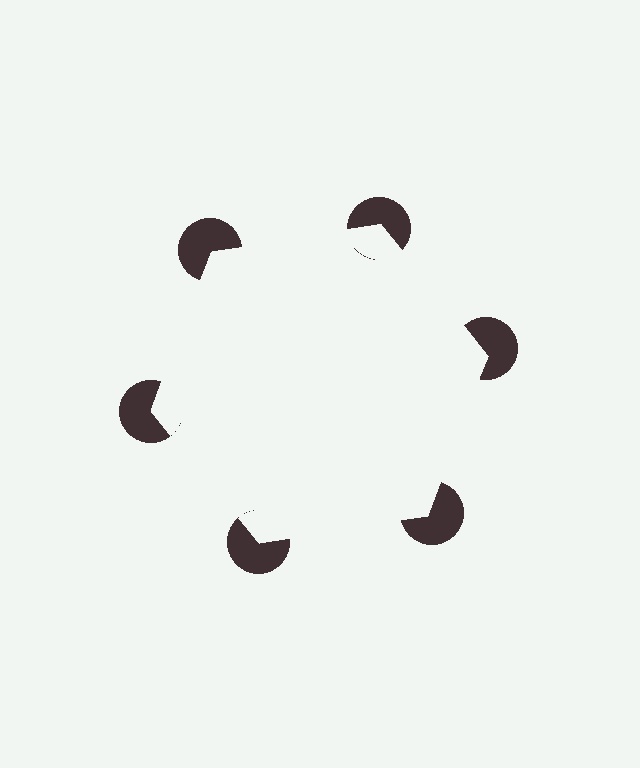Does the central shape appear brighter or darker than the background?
It typically appears slightly brighter than the background, even though no actual brightness change is drawn.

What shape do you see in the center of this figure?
An illusory hexagon — its edges are inferred from the aligned wedge cuts in the pac-man discs, not physically drawn.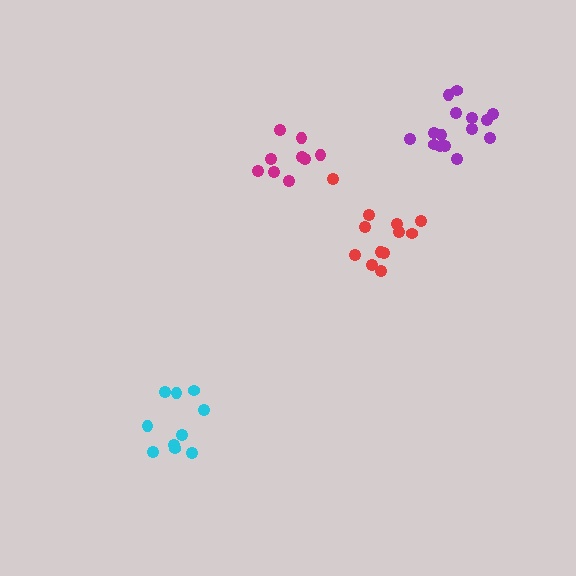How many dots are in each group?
Group 1: 15 dots, Group 2: 12 dots, Group 3: 10 dots, Group 4: 9 dots (46 total).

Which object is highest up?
The purple cluster is topmost.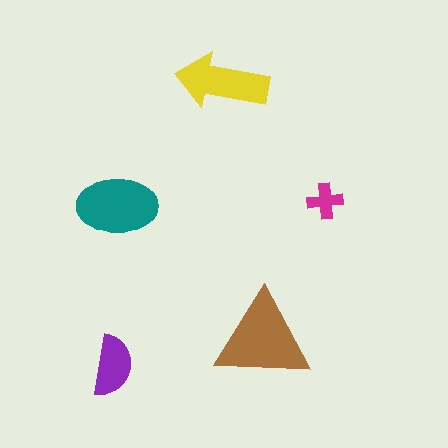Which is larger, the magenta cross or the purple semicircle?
The purple semicircle.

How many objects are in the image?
There are 5 objects in the image.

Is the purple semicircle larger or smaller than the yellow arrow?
Smaller.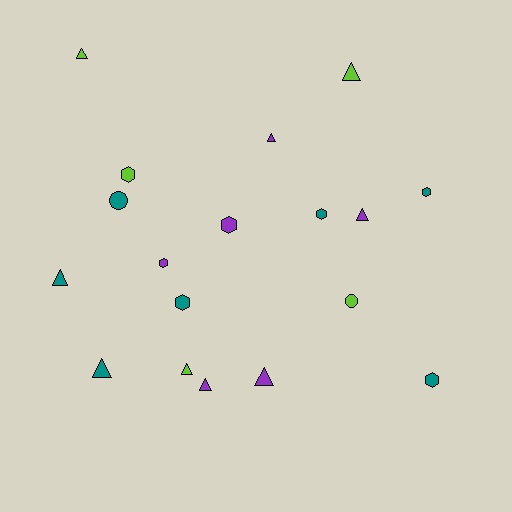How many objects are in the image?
There are 18 objects.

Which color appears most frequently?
Teal, with 7 objects.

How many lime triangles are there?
There are 3 lime triangles.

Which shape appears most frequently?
Triangle, with 9 objects.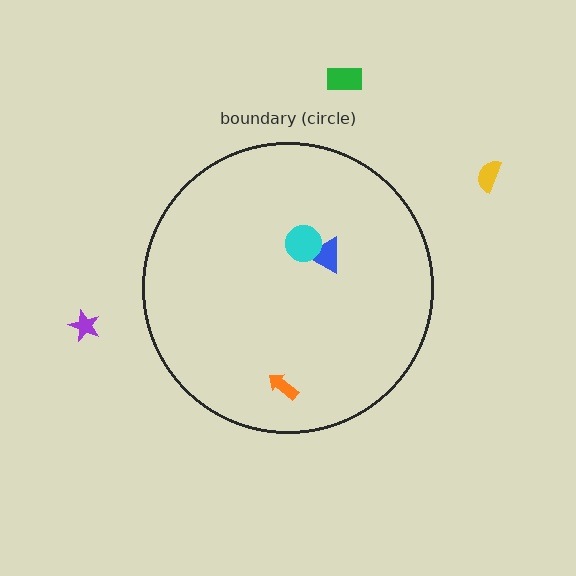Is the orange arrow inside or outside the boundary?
Inside.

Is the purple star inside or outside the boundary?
Outside.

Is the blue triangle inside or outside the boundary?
Inside.